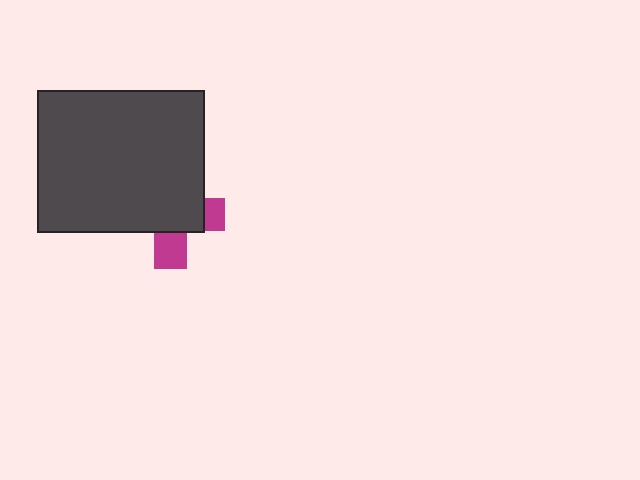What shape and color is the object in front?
The object in front is a dark gray rectangle.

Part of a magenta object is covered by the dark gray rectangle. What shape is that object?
It is a cross.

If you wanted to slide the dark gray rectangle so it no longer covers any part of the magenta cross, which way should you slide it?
Slide it up — that is the most direct way to separate the two shapes.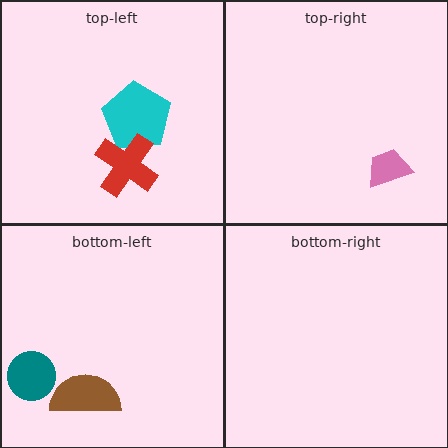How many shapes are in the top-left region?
2.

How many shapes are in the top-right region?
1.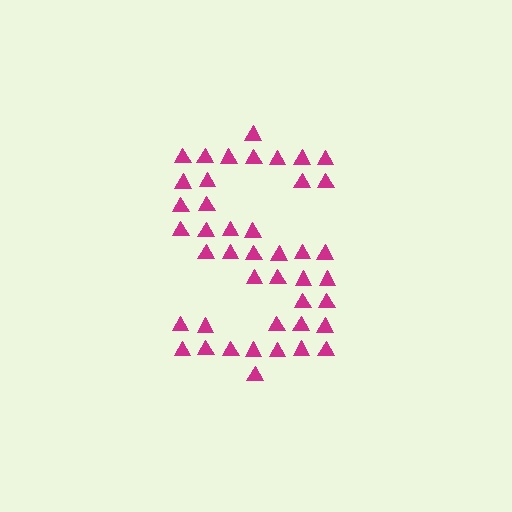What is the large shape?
The large shape is the letter S.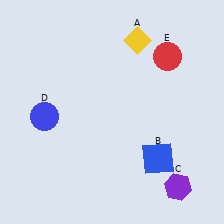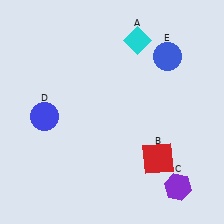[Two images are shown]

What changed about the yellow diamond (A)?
In Image 1, A is yellow. In Image 2, it changed to cyan.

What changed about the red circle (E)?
In Image 1, E is red. In Image 2, it changed to blue.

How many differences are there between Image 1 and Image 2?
There are 3 differences between the two images.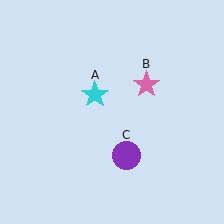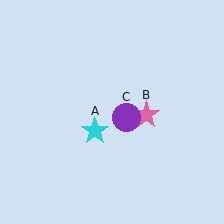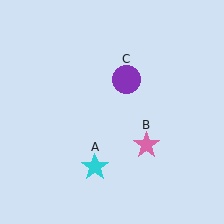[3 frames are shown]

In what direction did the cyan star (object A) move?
The cyan star (object A) moved down.